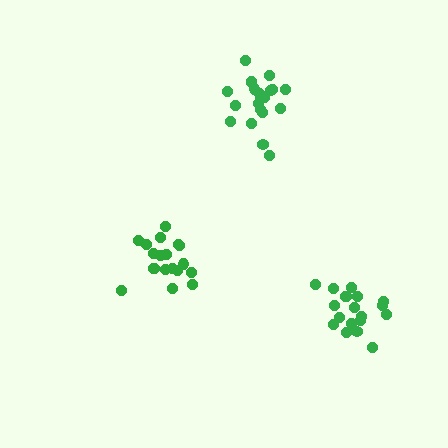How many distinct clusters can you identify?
There are 3 distinct clusters.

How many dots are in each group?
Group 1: 19 dots, Group 2: 21 dots, Group 3: 19 dots (59 total).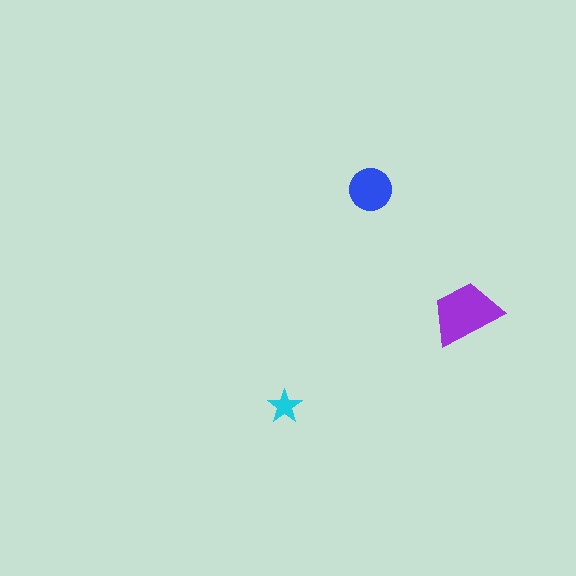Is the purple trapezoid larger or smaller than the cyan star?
Larger.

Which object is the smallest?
The cyan star.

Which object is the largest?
The purple trapezoid.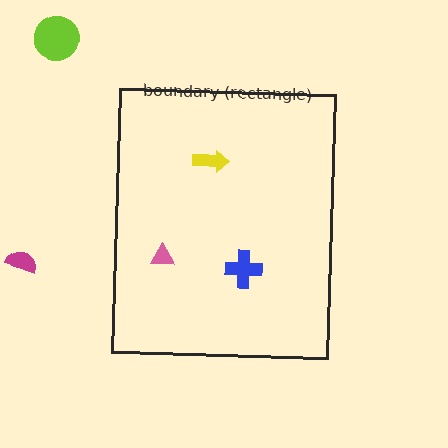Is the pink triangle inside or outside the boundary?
Inside.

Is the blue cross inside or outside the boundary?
Inside.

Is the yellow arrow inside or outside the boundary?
Inside.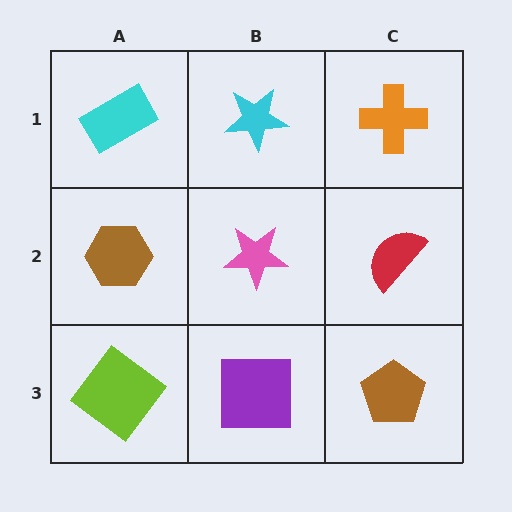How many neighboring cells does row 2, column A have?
3.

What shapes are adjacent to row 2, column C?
An orange cross (row 1, column C), a brown pentagon (row 3, column C), a pink star (row 2, column B).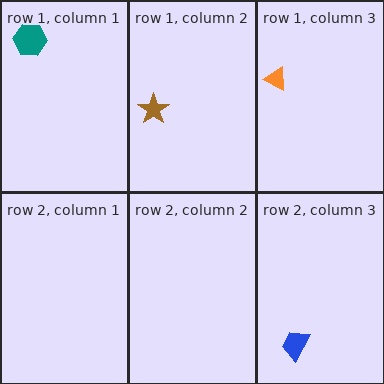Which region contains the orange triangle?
The row 1, column 3 region.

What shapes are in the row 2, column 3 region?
The blue trapezoid.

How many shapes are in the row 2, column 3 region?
1.